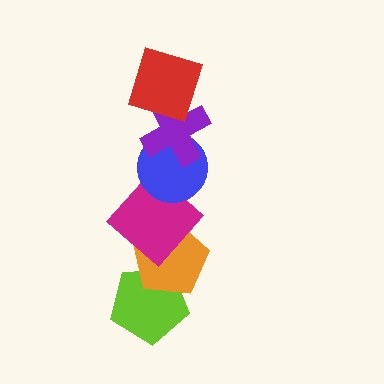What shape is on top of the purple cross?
The red square is on top of the purple cross.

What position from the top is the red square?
The red square is 1st from the top.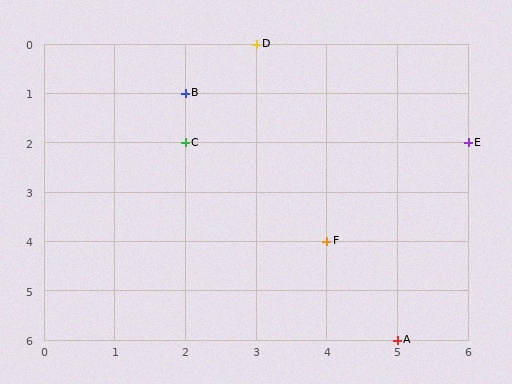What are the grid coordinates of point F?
Point F is at grid coordinates (4, 4).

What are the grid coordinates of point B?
Point B is at grid coordinates (2, 1).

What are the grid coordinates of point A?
Point A is at grid coordinates (5, 6).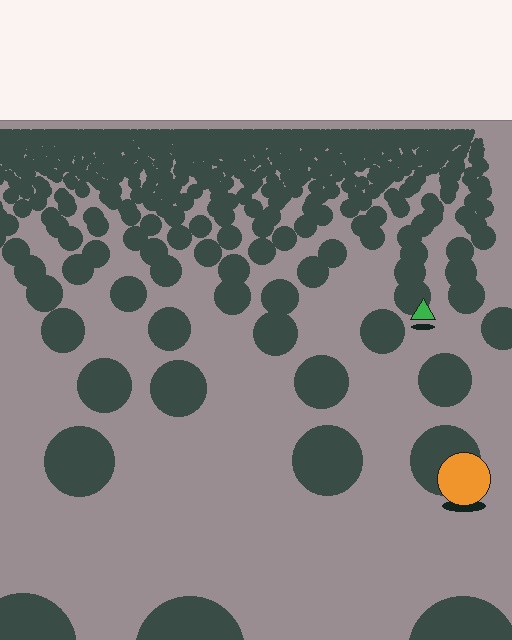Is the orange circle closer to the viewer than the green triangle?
Yes. The orange circle is closer — you can tell from the texture gradient: the ground texture is coarser near it.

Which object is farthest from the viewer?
The green triangle is farthest from the viewer. It appears smaller and the ground texture around it is denser.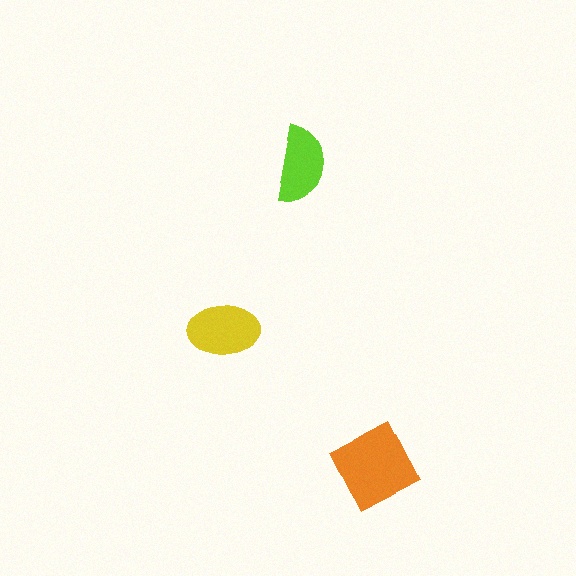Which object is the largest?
The orange square.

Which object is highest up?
The lime semicircle is topmost.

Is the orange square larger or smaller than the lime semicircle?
Larger.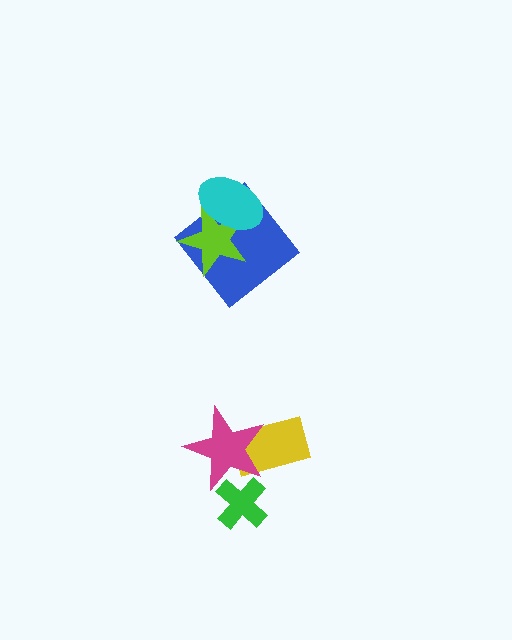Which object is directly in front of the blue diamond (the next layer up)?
The lime star is directly in front of the blue diamond.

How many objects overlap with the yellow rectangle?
1 object overlaps with the yellow rectangle.